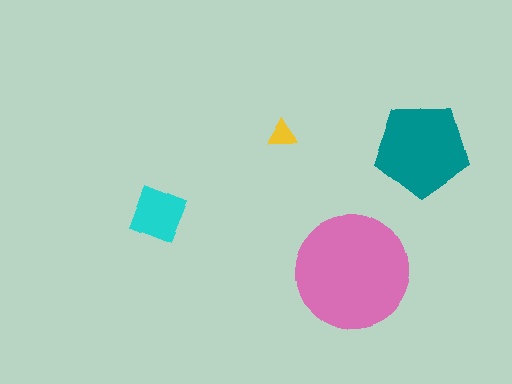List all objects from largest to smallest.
The pink circle, the teal pentagon, the cyan square, the yellow triangle.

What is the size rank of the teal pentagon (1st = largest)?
2nd.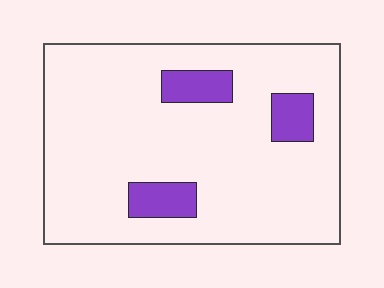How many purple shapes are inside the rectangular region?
3.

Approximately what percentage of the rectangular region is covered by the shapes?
Approximately 10%.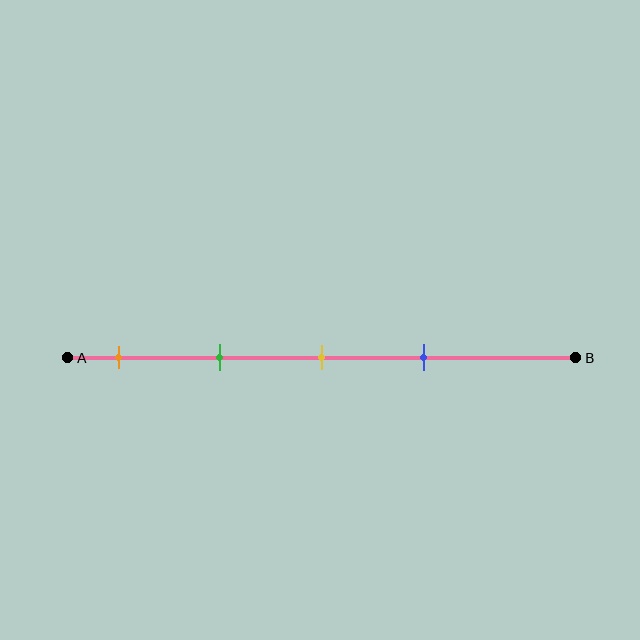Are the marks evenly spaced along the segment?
Yes, the marks are approximately evenly spaced.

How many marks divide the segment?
There are 4 marks dividing the segment.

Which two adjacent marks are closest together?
The yellow and blue marks are the closest adjacent pair.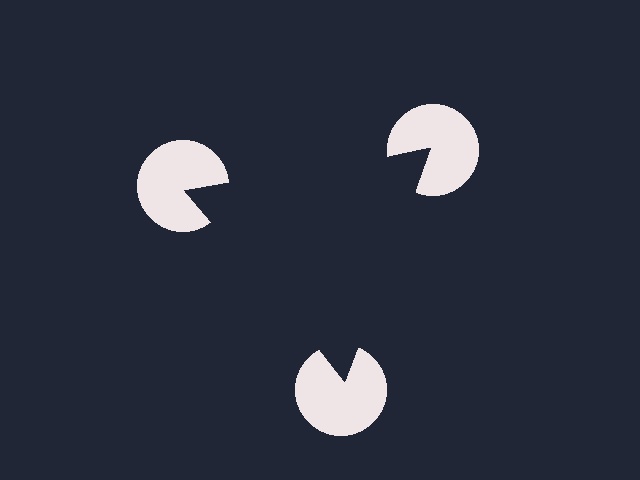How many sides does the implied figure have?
3 sides.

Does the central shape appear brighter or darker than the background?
It typically appears slightly darker than the background, even though no actual brightness change is drawn.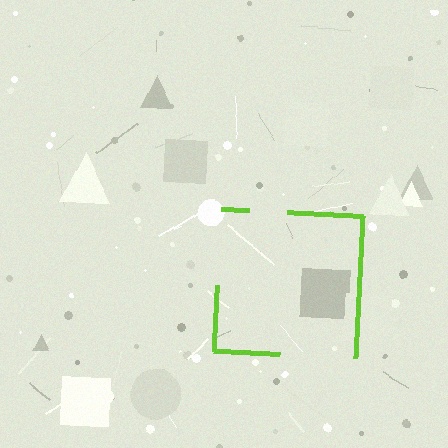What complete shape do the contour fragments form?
The contour fragments form a square.